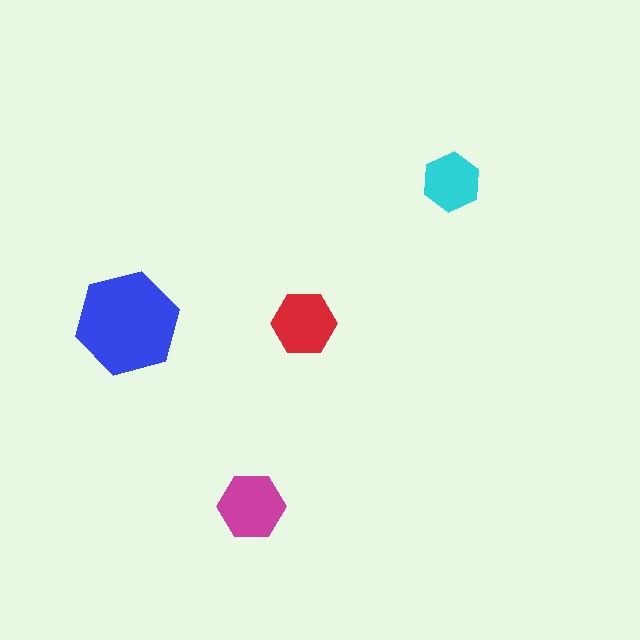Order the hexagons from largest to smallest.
the blue one, the magenta one, the red one, the cyan one.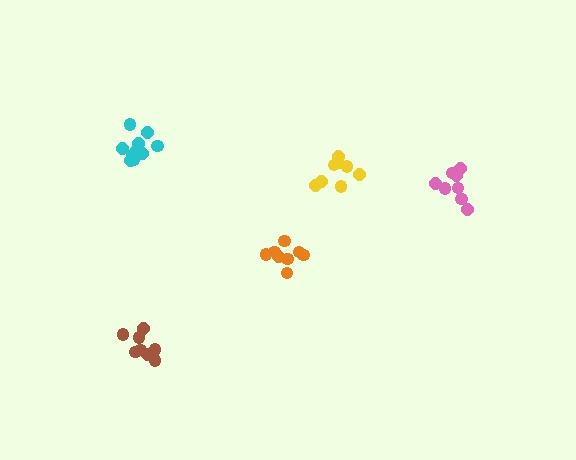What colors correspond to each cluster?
The clusters are colored: pink, brown, cyan, orange, yellow.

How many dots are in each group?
Group 1: 8 dots, Group 2: 8 dots, Group 3: 10 dots, Group 4: 8 dots, Group 5: 8 dots (42 total).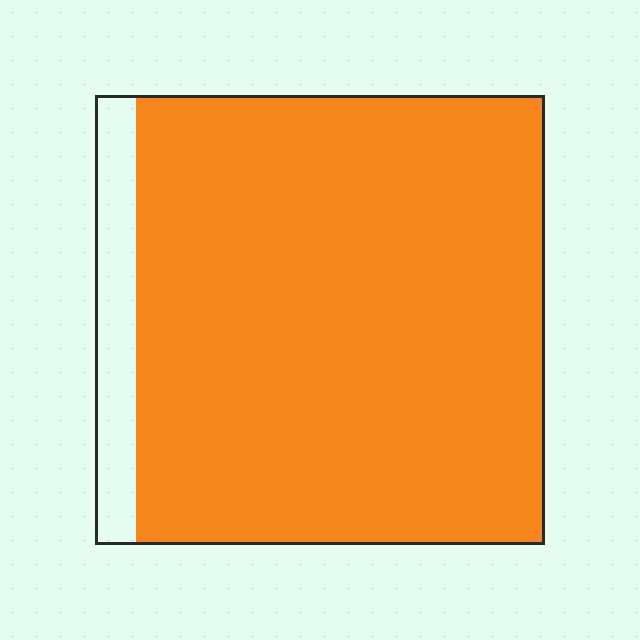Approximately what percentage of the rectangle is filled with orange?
Approximately 90%.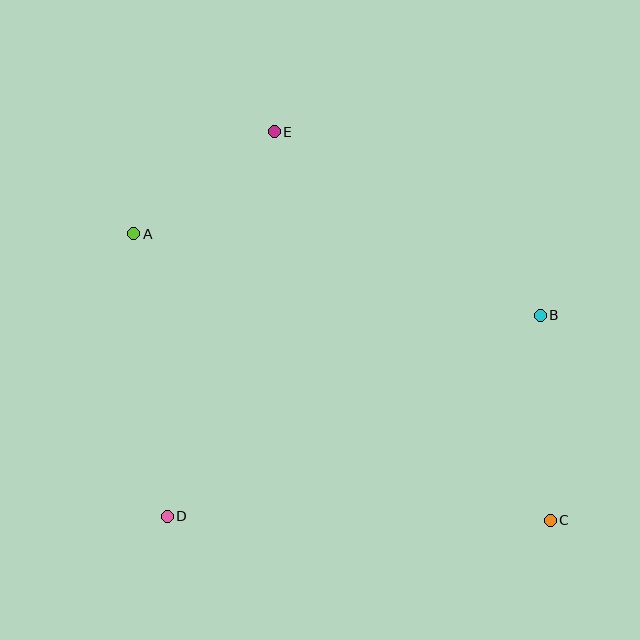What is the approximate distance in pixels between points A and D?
The distance between A and D is approximately 284 pixels.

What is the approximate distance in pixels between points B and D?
The distance between B and D is approximately 424 pixels.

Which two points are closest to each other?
Points A and E are closest to each other.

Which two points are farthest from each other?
Points A and C are farthest from each other.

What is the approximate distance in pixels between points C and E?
The distance between C and E is approximately 477 pixels.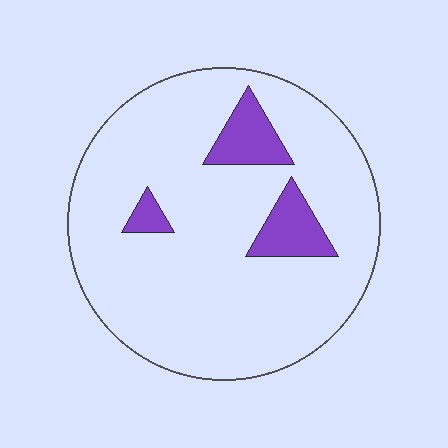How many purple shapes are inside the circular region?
3.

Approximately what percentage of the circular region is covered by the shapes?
Approximately 10%.